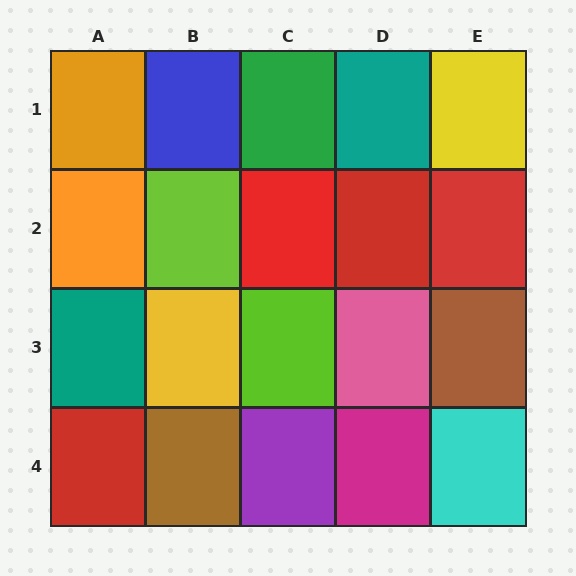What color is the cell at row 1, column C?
Green.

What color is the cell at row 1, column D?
Teal.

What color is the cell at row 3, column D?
Pink.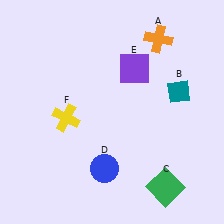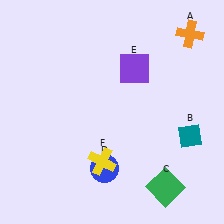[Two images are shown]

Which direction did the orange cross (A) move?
The orange cross (A) moved right.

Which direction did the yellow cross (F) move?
The yellow cross (F) moved down.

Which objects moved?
The objects that moved are: the orange cross (A), the teal diamond (B), the yellow cross (F).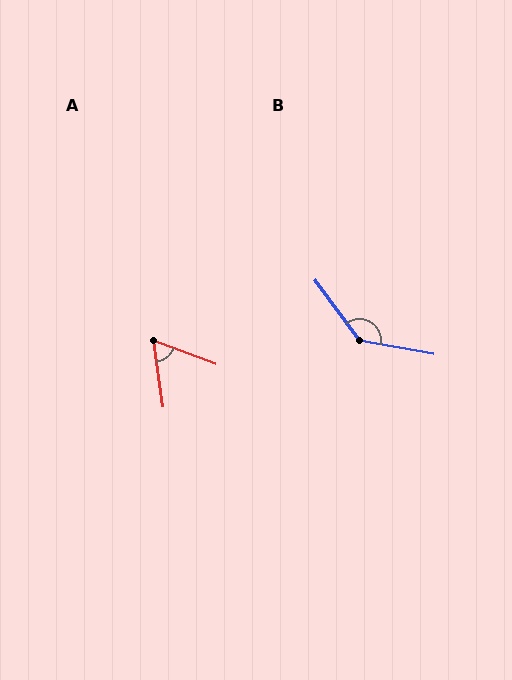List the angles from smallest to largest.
A (61°), B (137°).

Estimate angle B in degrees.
Approximately 137 degrees.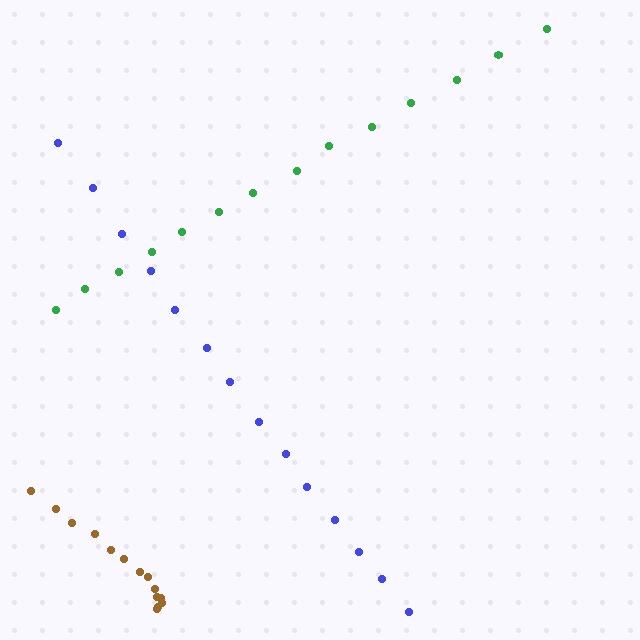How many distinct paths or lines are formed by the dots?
There are 3 distinct paths.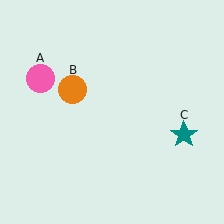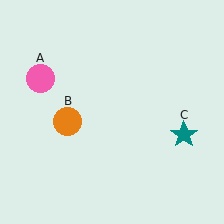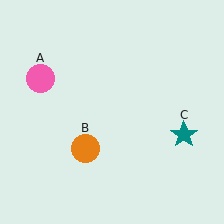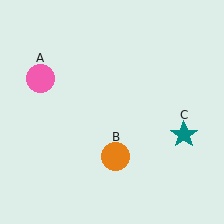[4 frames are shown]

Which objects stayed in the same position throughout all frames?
Pink circle (object A) and teal star (object C) remained stationary.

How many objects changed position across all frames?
1 object changed position: orange circle (object B).